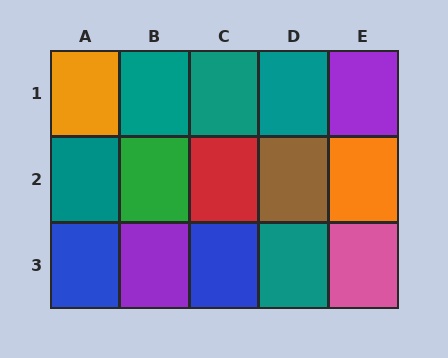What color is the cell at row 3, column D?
Teal.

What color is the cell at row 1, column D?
Teal.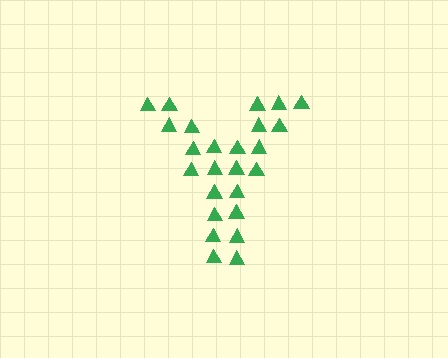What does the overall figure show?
The overall figure shows the letter Y.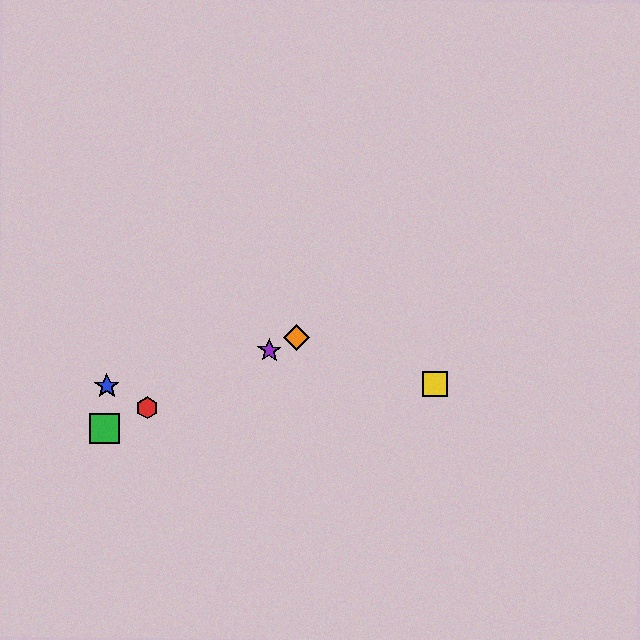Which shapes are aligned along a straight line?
The red hexagon, the green square, the purple star, the orange diamond are aligned along a straight line.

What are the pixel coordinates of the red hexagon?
The red hexagon is at (147, 408).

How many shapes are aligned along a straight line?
4 shapes (the red hexagon, the green square, the purple star, the orange diamond) are aligned along a straight line.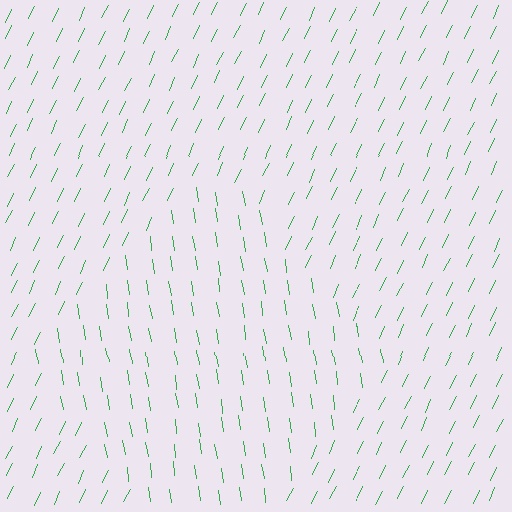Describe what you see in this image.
The image is filled with small green line segments. A diamond region in the image has lines oriented differently from the surrounding lines, creating a visible texture boundary.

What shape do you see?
I see a diamond.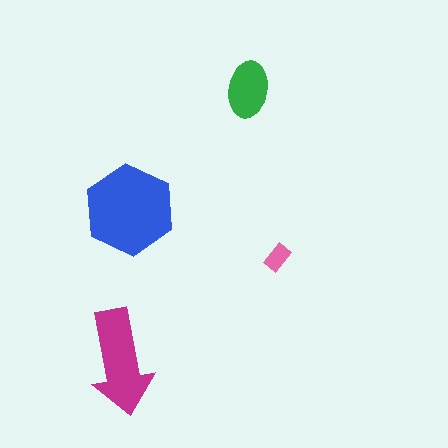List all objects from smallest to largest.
The pink rectangle, the green ellipse, the magenta arrow, the blue hexagon.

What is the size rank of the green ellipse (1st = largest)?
3rd.